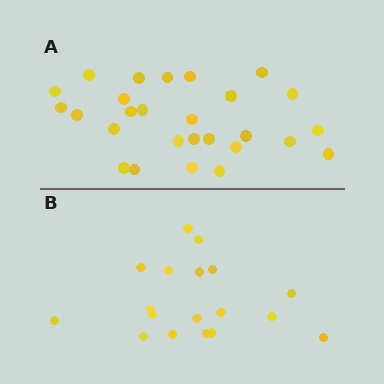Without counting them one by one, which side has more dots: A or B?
Region A (the top region) has more dots.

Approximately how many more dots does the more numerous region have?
Region A has roughly 8 or so more dots than region B.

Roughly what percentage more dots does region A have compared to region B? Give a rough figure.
About 50% more.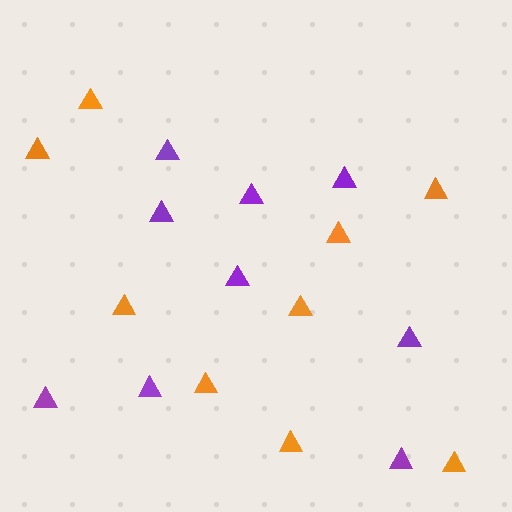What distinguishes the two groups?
There are 2 groups: one group of orange triangles (9) and one group of purple triangles (9).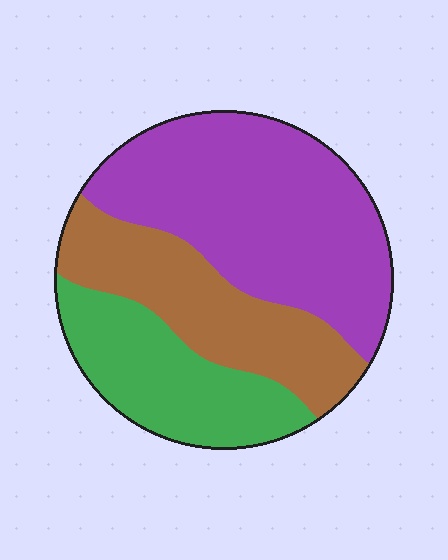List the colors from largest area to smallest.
From largest to smallest: purple, brown, green.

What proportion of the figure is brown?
Brown covers roughly 30% of the figure.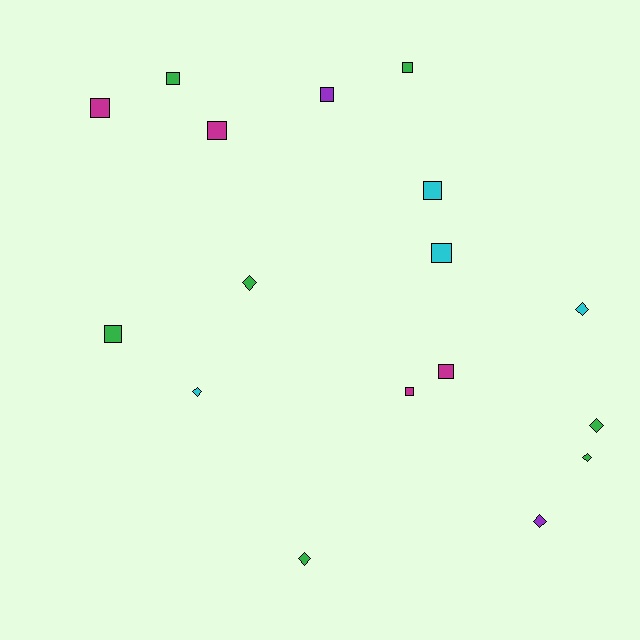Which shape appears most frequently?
Square, with 10 objects.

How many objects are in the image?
There are 17 objects.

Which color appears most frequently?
Green, with 7 objects.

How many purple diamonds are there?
There is 1 purple diamond.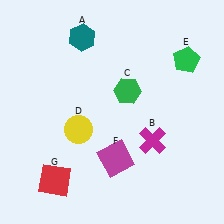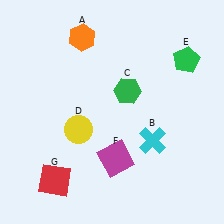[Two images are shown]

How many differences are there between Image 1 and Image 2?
There are 2 differences between the two images.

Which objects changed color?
A changed from teal to orange. B changed from magenta to cyan.